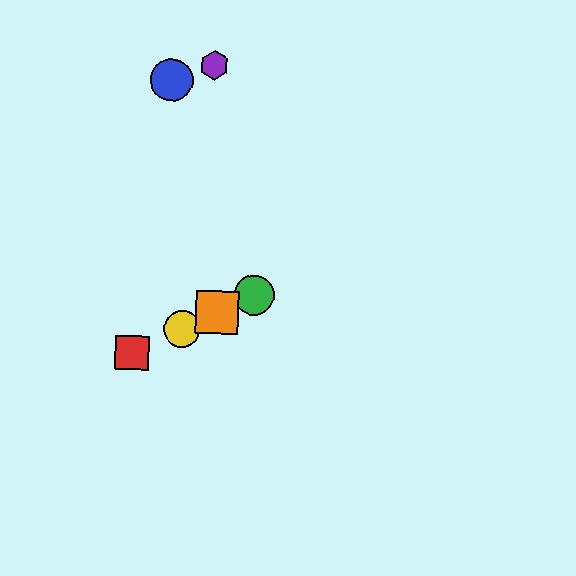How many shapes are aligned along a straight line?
4 shapes (the red square, the green circle, the yellow circle, the orange square) are aligned along a straight line.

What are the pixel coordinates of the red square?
The red square is at (132, 352).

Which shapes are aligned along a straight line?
The red square, the green circle, the yellow circle, the orange square are aligned along a straight line.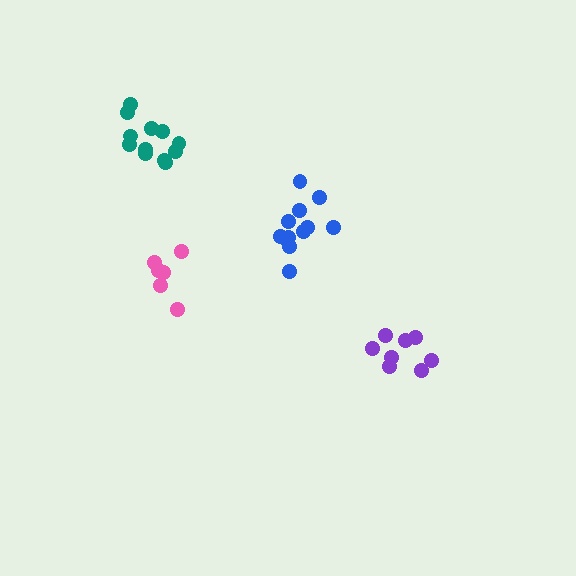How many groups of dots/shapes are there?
There are 4 groups.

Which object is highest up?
The teal cluster is topmost.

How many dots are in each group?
Group 1: 6 dots, Group 2: 8 dots, Group 3: 12 dots, Group 4: 12 dots (38 total).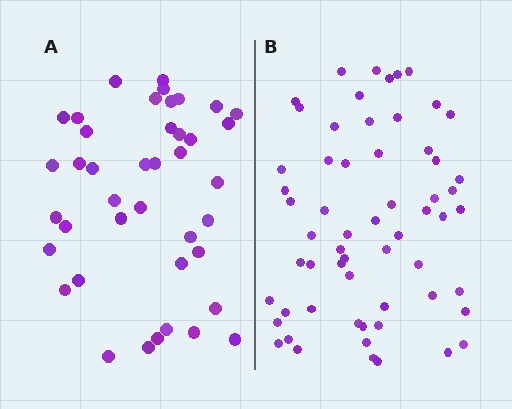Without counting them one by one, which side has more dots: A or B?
Region B (the right region) has more dots.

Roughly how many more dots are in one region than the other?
Region B has approximately 20 more dots than region A.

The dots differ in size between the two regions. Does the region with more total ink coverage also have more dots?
No. Region A has more total ink coverage because its dots are larger, but region B actually contains more individual dots. Total area can be misleading — the number of items is what matters here.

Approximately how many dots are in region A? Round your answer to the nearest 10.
About 40 dots. (The exact count is 41, which rounds to 40.)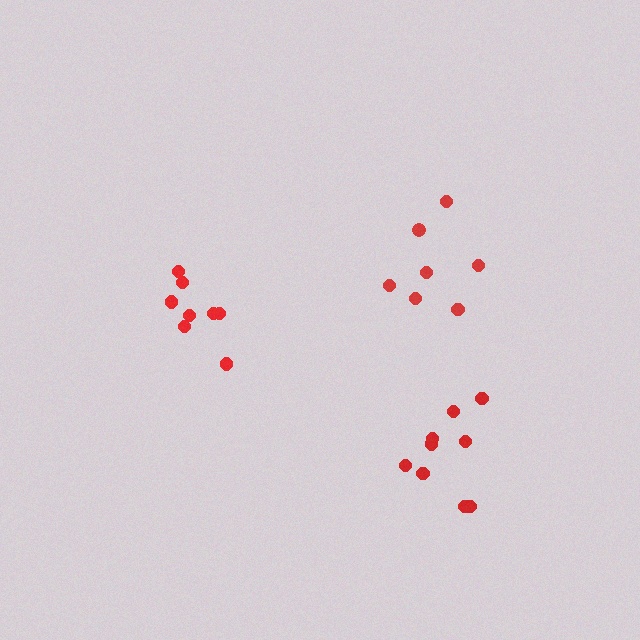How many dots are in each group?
Group 1: 8 dots, Group 2: 9 dots, Group 3: 7 dots (24 total).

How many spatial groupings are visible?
There are 3 spatial groupings.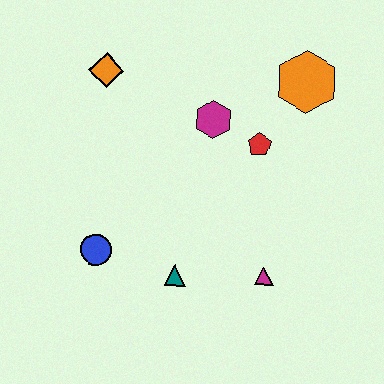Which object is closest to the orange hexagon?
The red pentagon is closest to the orange hexagon.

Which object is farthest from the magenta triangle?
The orange diamond is farthest from the magenta triangle.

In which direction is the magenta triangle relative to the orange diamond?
The magenta triangle is below the orange diamond.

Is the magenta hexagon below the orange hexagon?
Yes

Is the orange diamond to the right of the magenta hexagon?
No